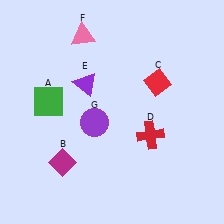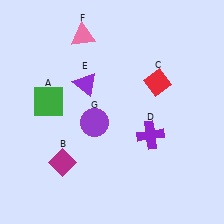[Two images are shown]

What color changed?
The cross (D) changed from red in Image 1 to purple in Image 2.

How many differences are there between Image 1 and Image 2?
There is 1 difference between the two images.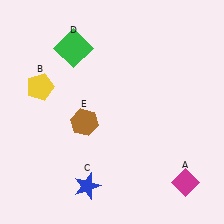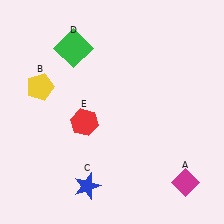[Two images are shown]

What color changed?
The hexagon (E) changed from brown in Image 1 to red in Image 2.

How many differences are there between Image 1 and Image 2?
There is 1 difference between the two images.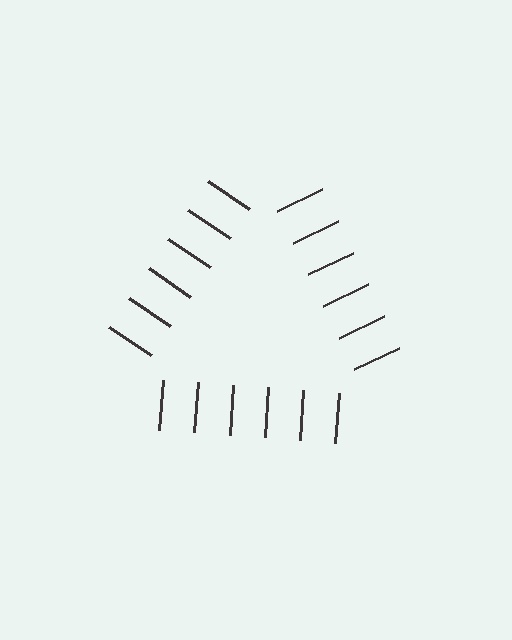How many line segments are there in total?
18 — 6 along each of the 3 edges.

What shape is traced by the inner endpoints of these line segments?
An illusory triangle — the line segments terminate on its edges but no continuous stroke is drawn.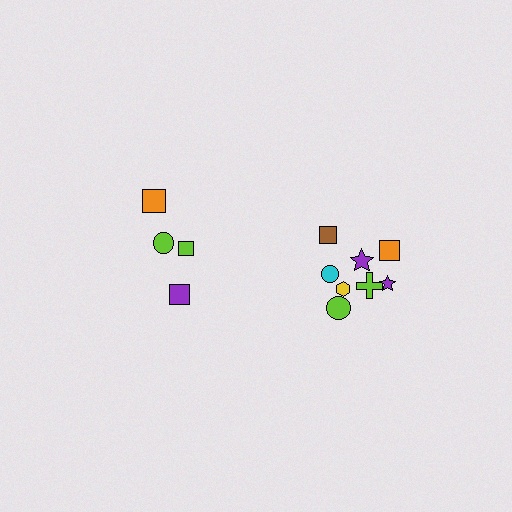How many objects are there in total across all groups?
There are 12 objects.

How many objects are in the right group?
There are 8 objects.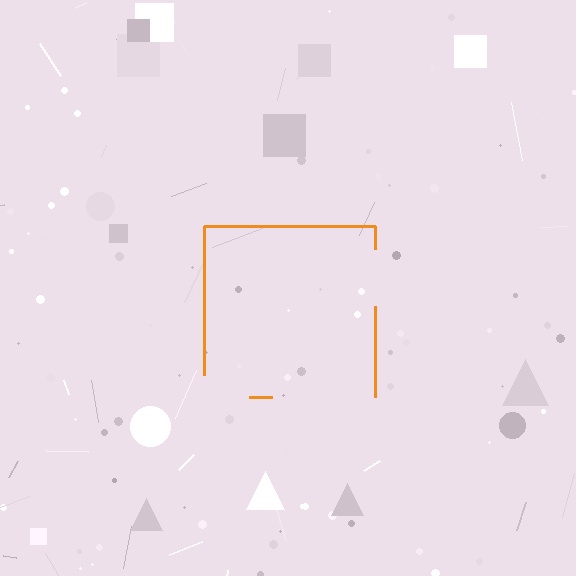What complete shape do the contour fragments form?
The contour fragments form a square.